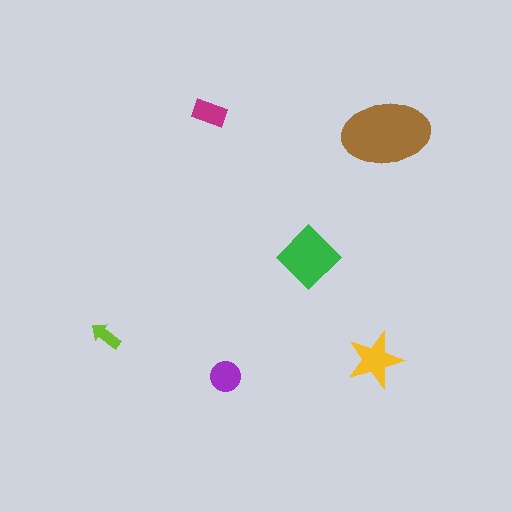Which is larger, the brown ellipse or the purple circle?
The brown ellipse.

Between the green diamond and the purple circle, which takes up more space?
The green diamond.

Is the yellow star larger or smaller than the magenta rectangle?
Larger.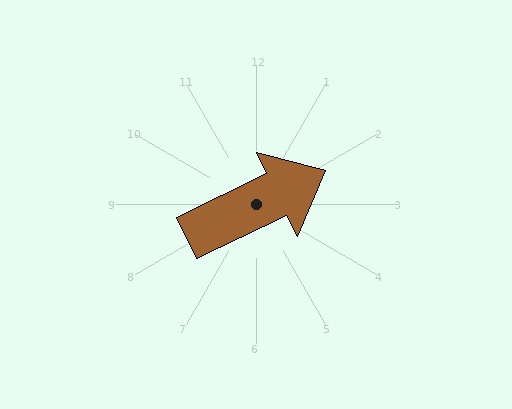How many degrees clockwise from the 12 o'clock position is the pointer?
Approximately 64 degrees.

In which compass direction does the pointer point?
Northeast.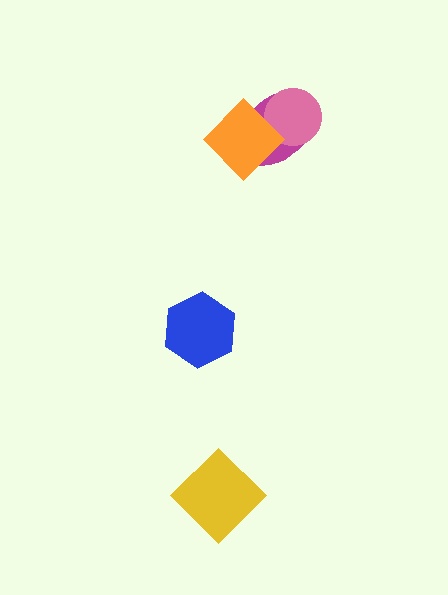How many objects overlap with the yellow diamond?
0 objects overlap with the yellow diamond.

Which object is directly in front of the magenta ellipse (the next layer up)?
The pink circle is directly in front of the magenta ellipse.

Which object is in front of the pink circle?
The orange diamond is in front of the pink circle.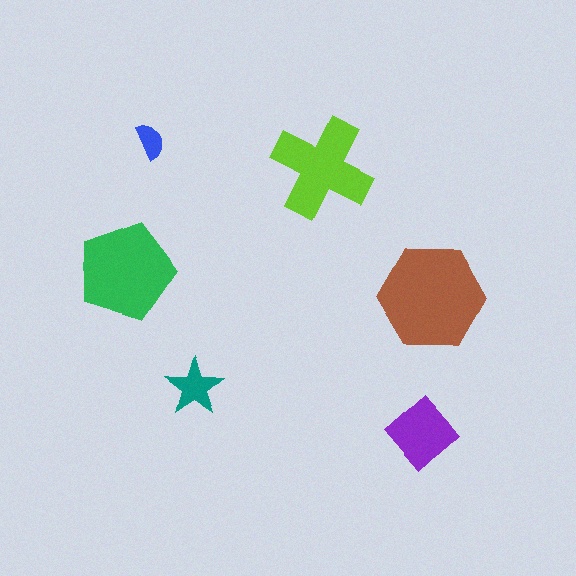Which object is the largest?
The brown hexagon.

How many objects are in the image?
There are 6 objects in the image.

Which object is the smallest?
The blue semicircle.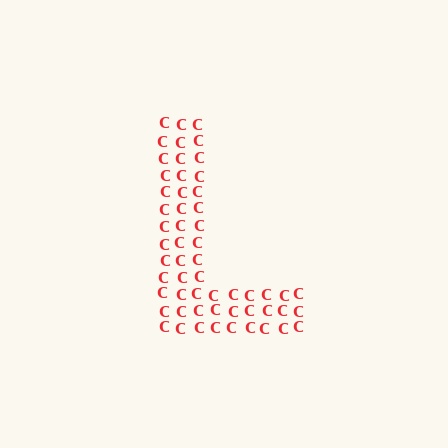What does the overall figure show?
The overall figure shows the letter L.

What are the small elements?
The small elements are letter C's.